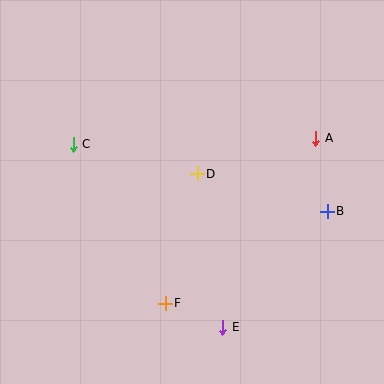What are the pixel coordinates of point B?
Point B is at (327, 211).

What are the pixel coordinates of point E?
Point E is at (223, 327).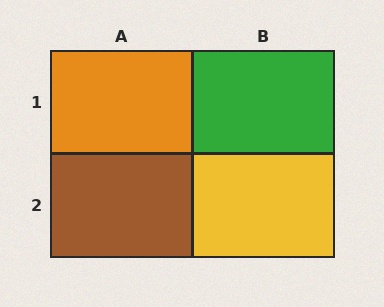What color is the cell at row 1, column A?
Orange.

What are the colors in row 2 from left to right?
Brown, yellow.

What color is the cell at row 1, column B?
Green.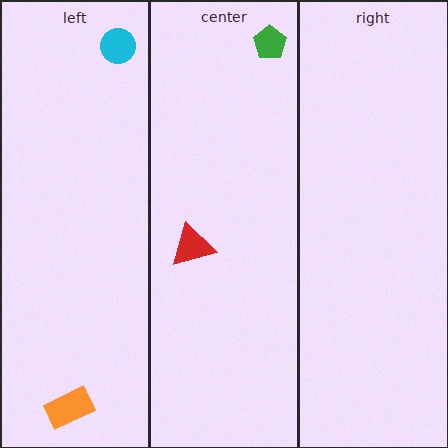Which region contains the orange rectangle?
The left region.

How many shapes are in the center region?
2.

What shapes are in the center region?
The green pentagon, the red triangle.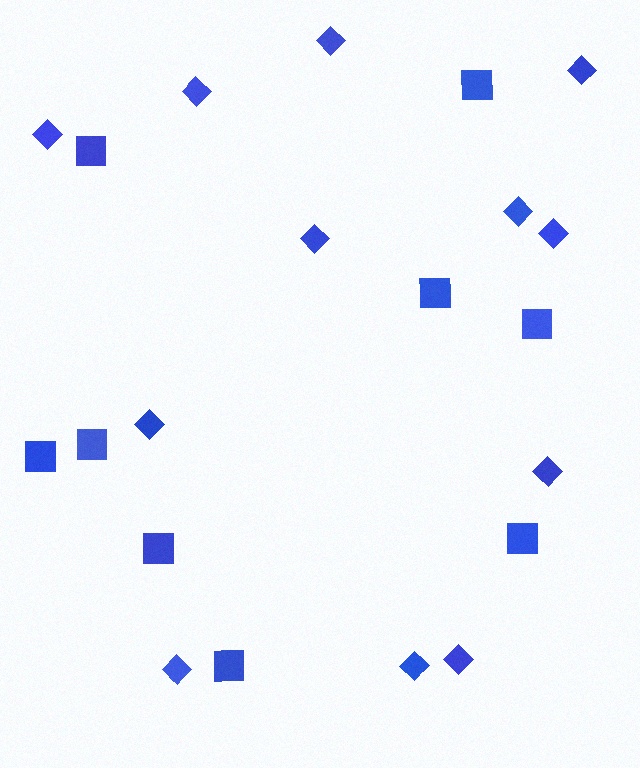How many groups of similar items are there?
There are 2 groups: one group of squares (9) and one group of diamonds (12).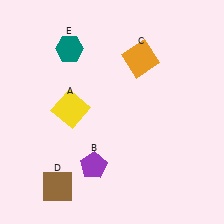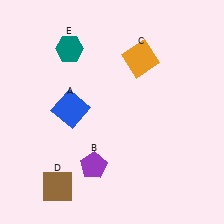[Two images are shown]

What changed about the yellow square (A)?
In Image 1, A is yellow. In Image 2, it changed to blue.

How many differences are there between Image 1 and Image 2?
There is 1 difference between the two images.